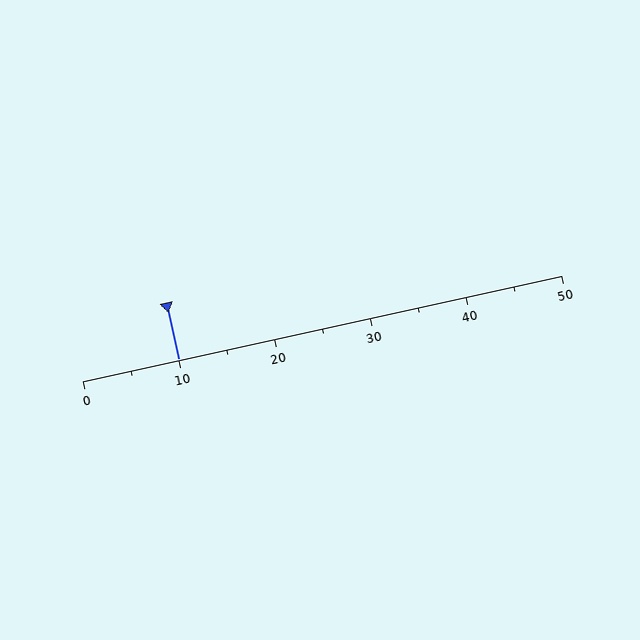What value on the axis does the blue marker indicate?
The marker indicates approximately 10.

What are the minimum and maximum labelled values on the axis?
The axis runs from 0 to 50.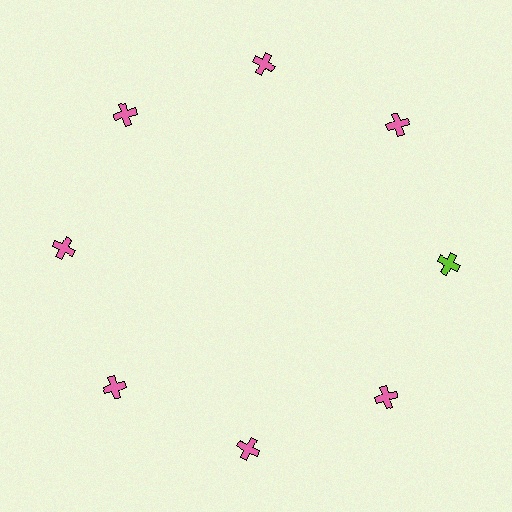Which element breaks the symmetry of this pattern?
The lime cross at roughly the 3 o'clock position breaks the symmetry. All other shapes are pink crosses.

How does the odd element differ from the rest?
It has a different color: lime instead of pink.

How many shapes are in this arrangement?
There are 8 shapes arranged in a ring pattern.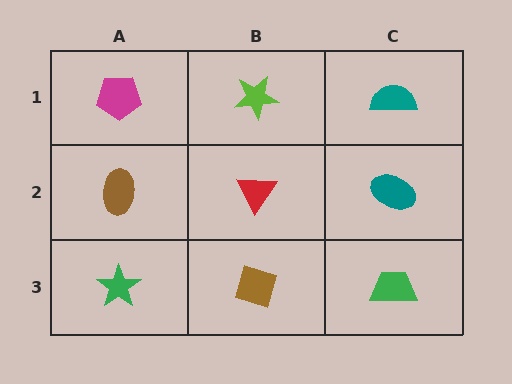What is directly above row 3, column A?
A brown ellipse.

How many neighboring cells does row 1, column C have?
2.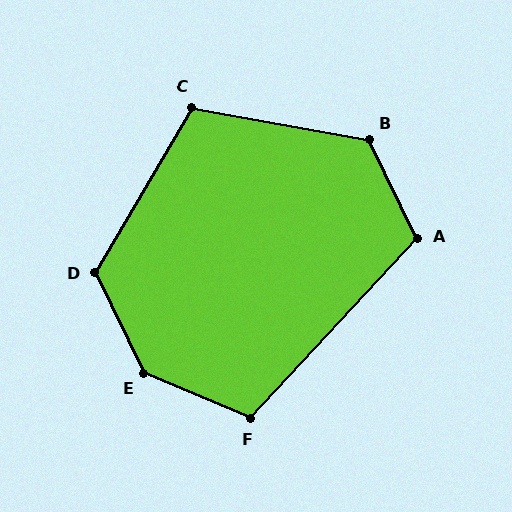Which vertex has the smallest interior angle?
C, at approximately 110 degrees.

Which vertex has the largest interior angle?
E, at approximately 139 degrees.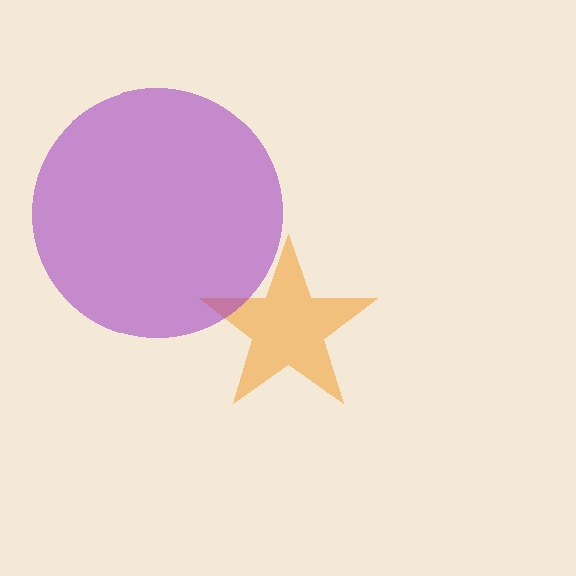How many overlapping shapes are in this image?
There are 2 overlapping shapes in the image.